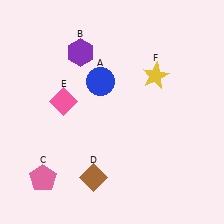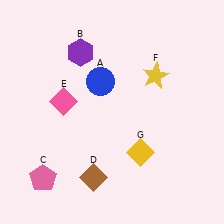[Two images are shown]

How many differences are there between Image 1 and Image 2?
There is 1 difference between the two images.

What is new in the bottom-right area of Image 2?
A yellow diamond (G) was added in the bottom-right area of Image 2.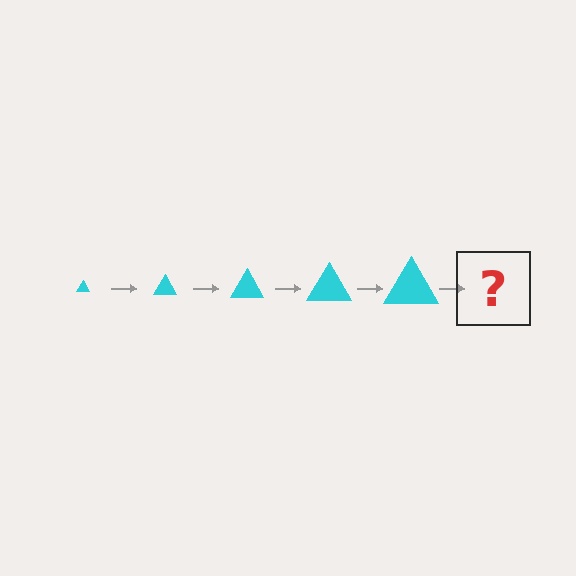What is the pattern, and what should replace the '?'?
The pattern is that the triangle gets progressively larger each step. The '?' should be a cyan triangle, larger than the previous one.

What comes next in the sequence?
The next element should be a cyan triangle, larger than the previous one.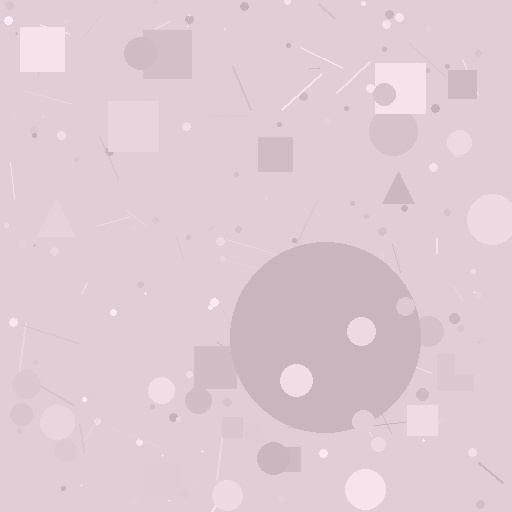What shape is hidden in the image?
A circle is hidden in the image.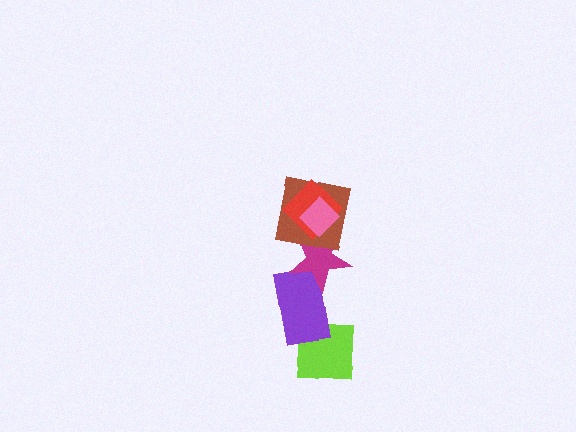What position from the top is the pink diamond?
The pink diamond is 1st from the top.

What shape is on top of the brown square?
The red diamond is on top of the brown square.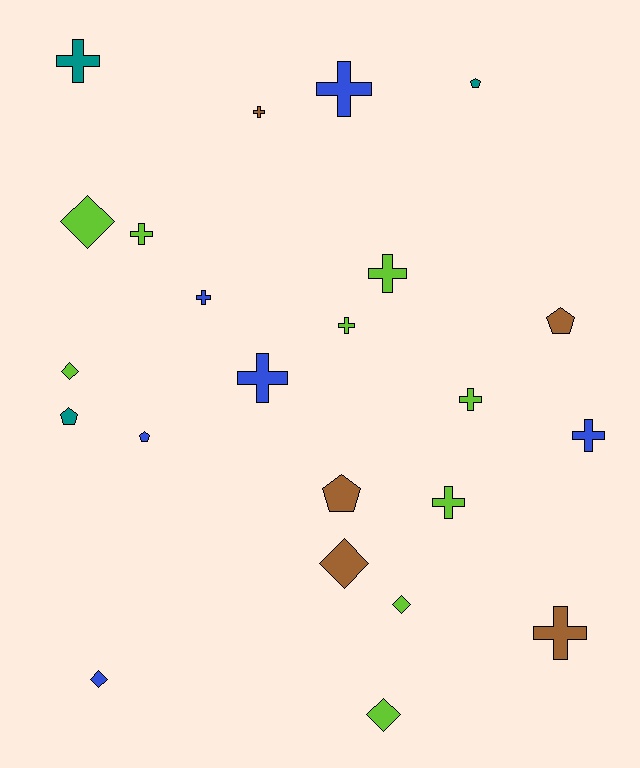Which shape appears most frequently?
Cross, with 12 objects.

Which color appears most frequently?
Lime, with 9 objects.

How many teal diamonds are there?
There are no teal diamonds.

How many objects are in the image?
There are 23 objects.